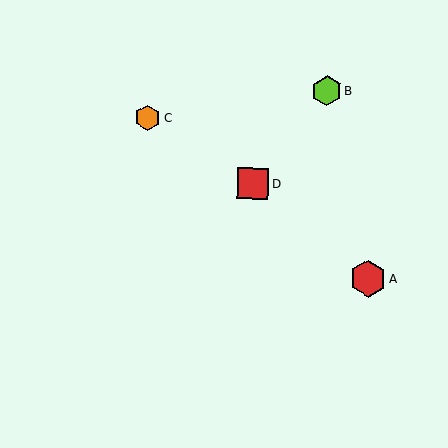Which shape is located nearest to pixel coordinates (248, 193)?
The red square (labeled D) at (253, 183) is nearest to that location.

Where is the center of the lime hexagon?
The center of the lime hexagon is at (327, 91).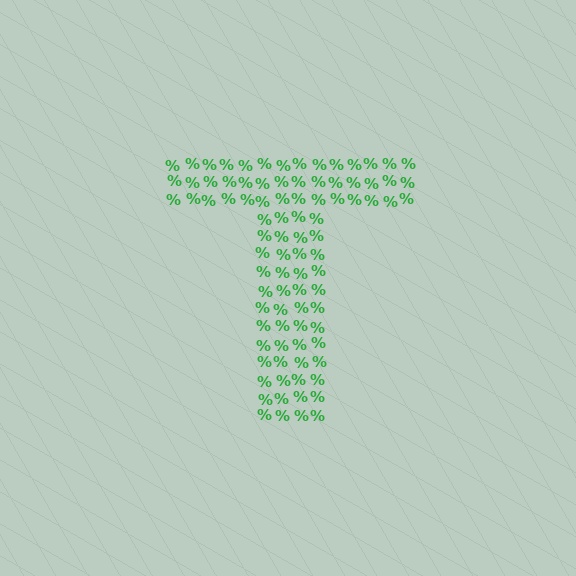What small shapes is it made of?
It is made of small percent signs.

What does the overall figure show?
The overall figure shows the letter T.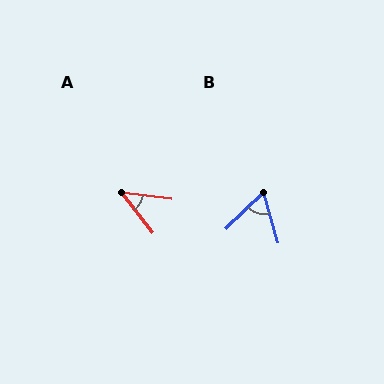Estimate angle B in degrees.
Approximately 62 degrees.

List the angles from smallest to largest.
A (45°), B (62°).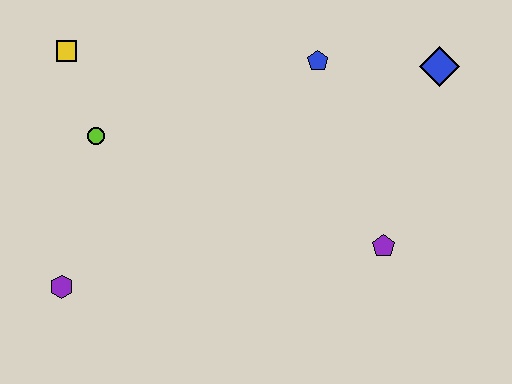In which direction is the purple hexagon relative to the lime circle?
The purple hexagon is below the lime circle.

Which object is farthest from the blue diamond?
The purple hexagon is farthest from the blue diamond.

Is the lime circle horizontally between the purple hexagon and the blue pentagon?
Yes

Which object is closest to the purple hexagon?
The lime circle is closest to the purple hexagon.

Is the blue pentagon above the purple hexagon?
Yes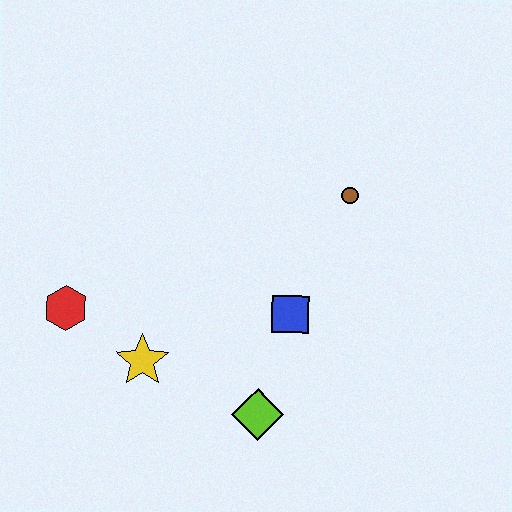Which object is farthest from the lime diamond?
The brown circle is farthest from the lime diamond.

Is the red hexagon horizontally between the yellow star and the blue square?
No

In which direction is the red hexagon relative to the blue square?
The red hexagon is to the left of the blue square.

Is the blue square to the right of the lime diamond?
Yes